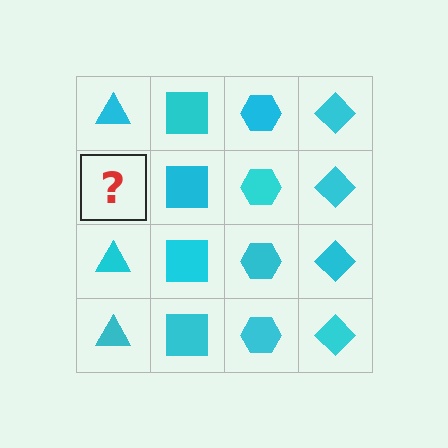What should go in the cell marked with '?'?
The missing cell should contain a cyan triangle.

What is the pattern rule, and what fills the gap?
The rule is that each column has a consistent shape. The gap should be filled with a cyan triangle.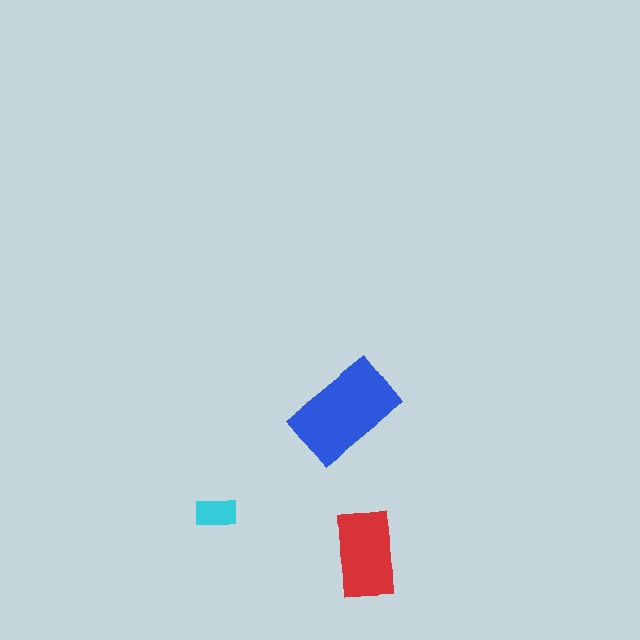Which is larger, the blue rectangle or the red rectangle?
The blue one.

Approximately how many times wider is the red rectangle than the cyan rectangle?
About 2 times wider.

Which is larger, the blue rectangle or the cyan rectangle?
The blue one.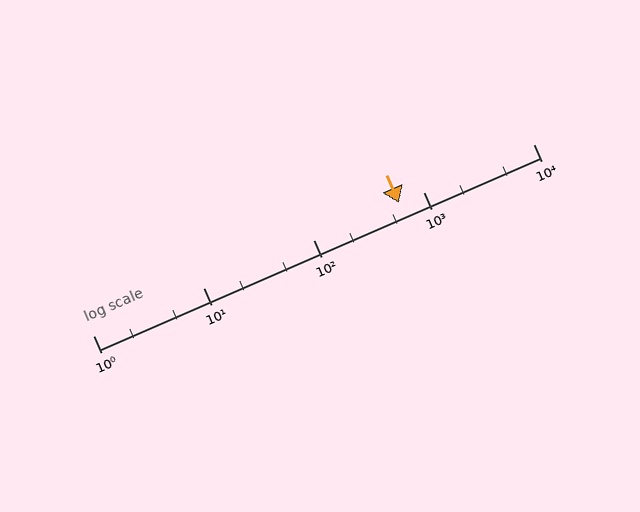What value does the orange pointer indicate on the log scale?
The pointer indicates approximately 600.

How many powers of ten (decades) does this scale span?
The scale spans 4 decades, from 1 to 10000.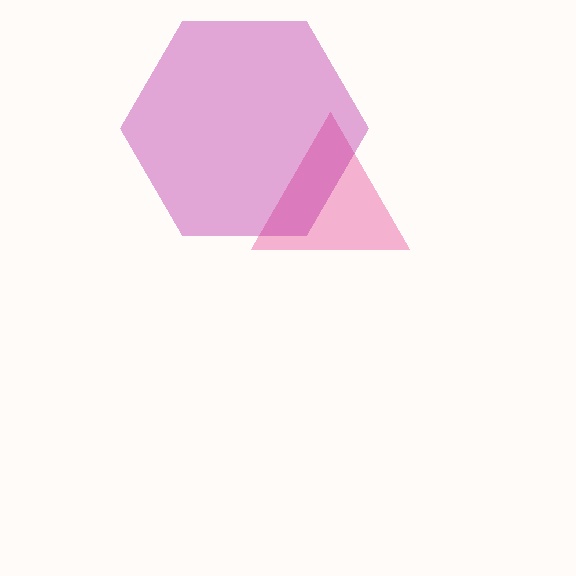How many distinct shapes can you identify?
There are 2 distinct shapes: a pink triangle, a magenta hexagon.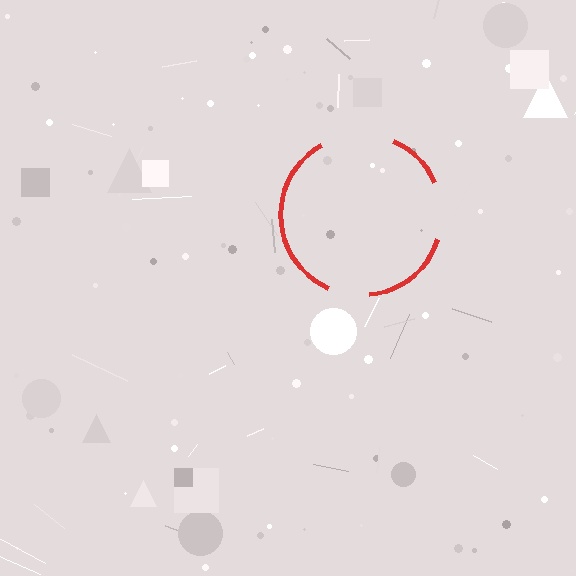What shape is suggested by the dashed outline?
The dashed outline suggests a circle.